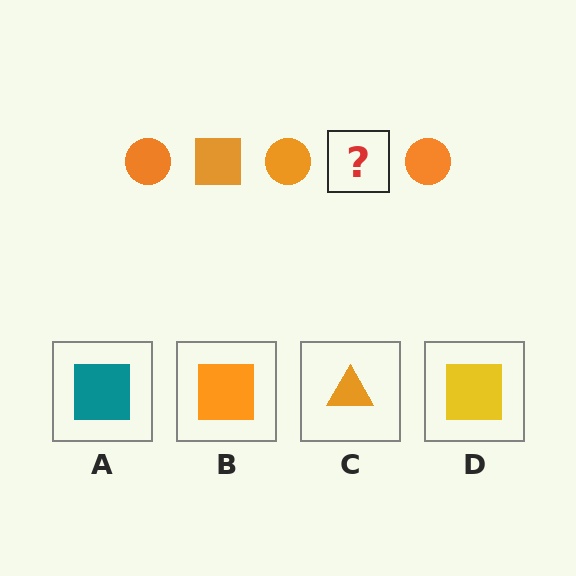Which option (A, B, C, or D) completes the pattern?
B.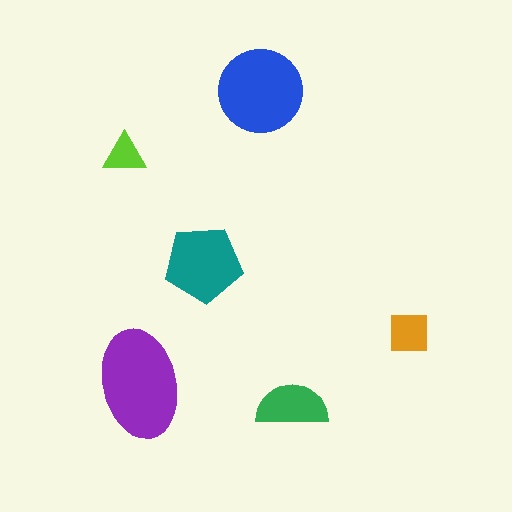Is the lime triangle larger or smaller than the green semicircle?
Smaller.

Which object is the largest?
The purple ellipse.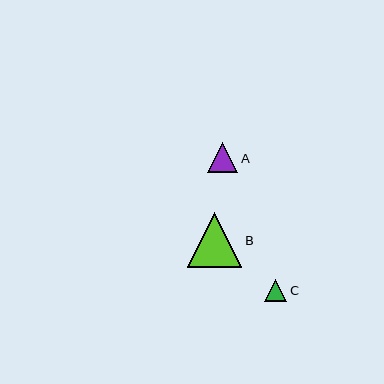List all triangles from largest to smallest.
From largest to smallest: B, A, C.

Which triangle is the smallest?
Triangle C is the smallest with a size of approximately 22 pixels.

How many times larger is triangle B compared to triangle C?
Triangle B is approximately 2.5 times the size of triangle C.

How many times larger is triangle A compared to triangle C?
Triangle A is approximately 1.4 times the size of triangle C.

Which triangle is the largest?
Triangle B is the largest with a size of approximately 54 pixels.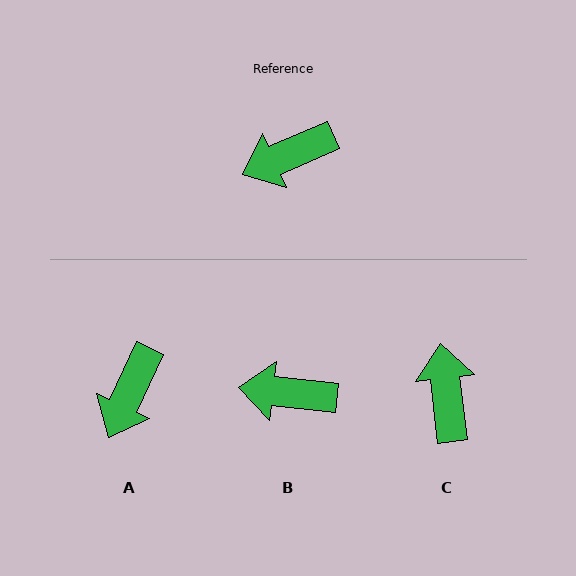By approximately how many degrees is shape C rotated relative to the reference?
Approximately 106 degrees clockwise.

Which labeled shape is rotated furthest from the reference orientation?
C, about 106 degrees away.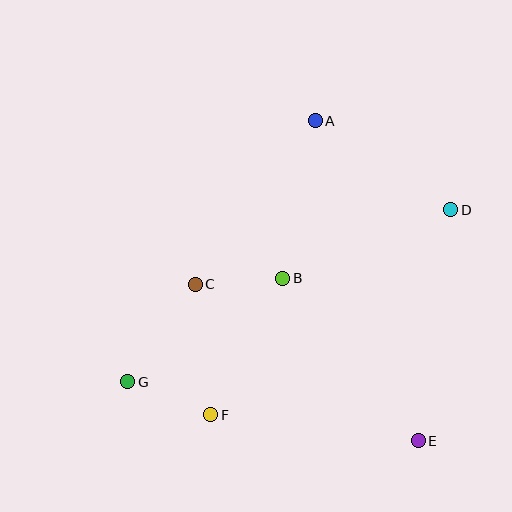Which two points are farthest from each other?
Points D and G are farthest from each other.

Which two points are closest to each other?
Points B and C are closest to each other.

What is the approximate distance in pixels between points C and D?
The distance between C and D is approximately 266 pixels.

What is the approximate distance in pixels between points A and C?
The distance between A and C is approximately 203 pixels.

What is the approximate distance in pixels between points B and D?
The distance between B and D is approximately 181 pixels.